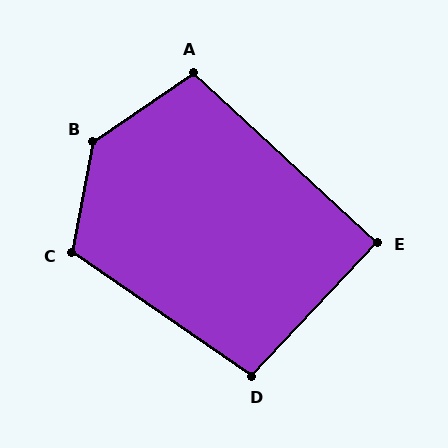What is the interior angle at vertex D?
Approximately 99 degrees (obtuse).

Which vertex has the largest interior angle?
B, at approximately 135 degrees.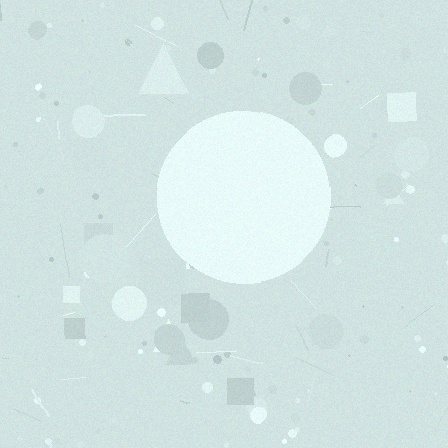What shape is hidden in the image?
A circle is hidden in the image.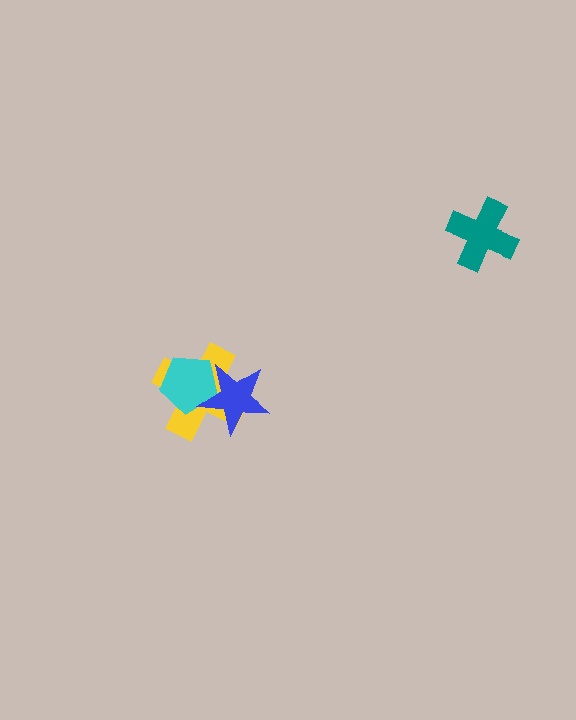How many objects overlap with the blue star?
2 objects overlap with the blue star.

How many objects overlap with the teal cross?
0 objects overlap with the teal cross.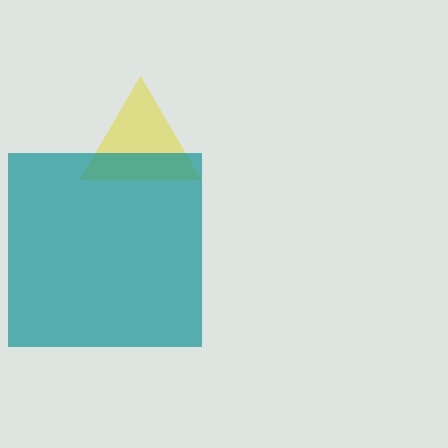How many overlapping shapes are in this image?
There are 2 overlapping shapes in the image.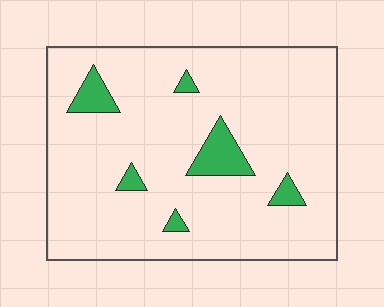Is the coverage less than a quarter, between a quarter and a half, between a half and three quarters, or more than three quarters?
Less than a quarter.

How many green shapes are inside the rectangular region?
6.